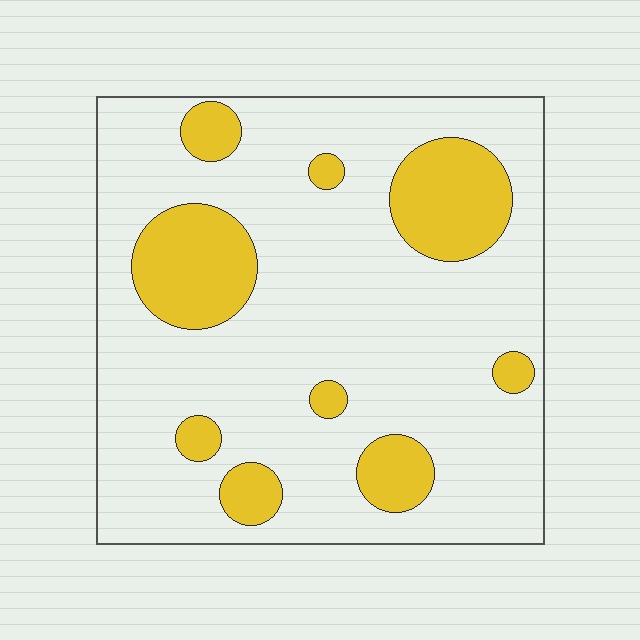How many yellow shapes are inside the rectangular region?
9.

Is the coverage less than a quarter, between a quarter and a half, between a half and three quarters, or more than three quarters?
Less than a quarter.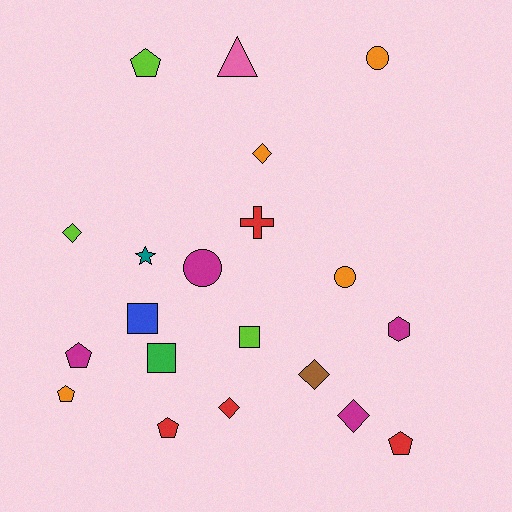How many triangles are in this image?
There is 1 triangle.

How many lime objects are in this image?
There are 3 lime objects.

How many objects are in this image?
There are 20 objects.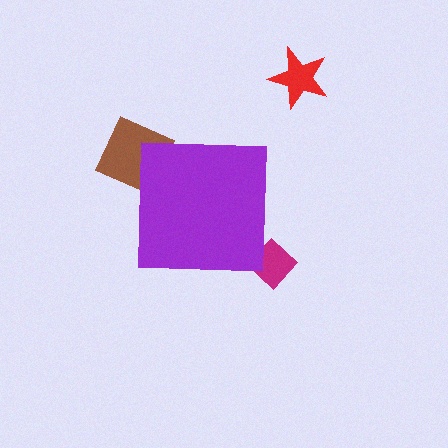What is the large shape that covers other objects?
A purple square.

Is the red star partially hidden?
No, the red star is fully visible.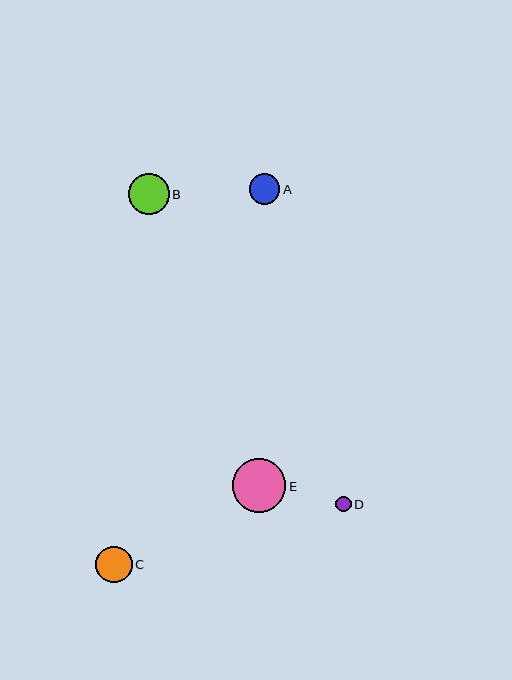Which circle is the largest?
Circle E is the largest with a size of approximately 54 pixels.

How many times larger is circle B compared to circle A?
Circle B is approximately 1.4 times the size of circle A.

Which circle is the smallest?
Circle D is the smallest with a size of approximately 15 pixels.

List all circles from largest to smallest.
From largest to smallest: E, B, C, A, D.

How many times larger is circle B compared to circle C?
Circle B is approximately 1.1 times the size of circle C.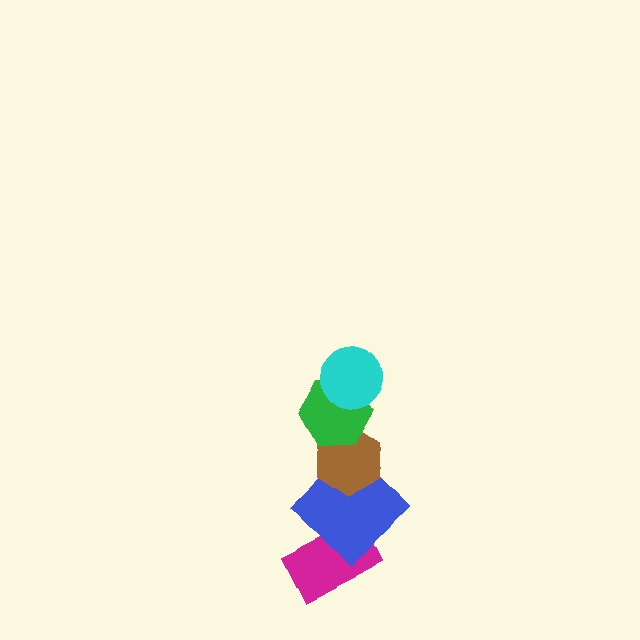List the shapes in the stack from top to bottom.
From top to bottom: the cyan circle, the green hexagon, the brown hexagon, the blue diamond, the magenta rectangle.